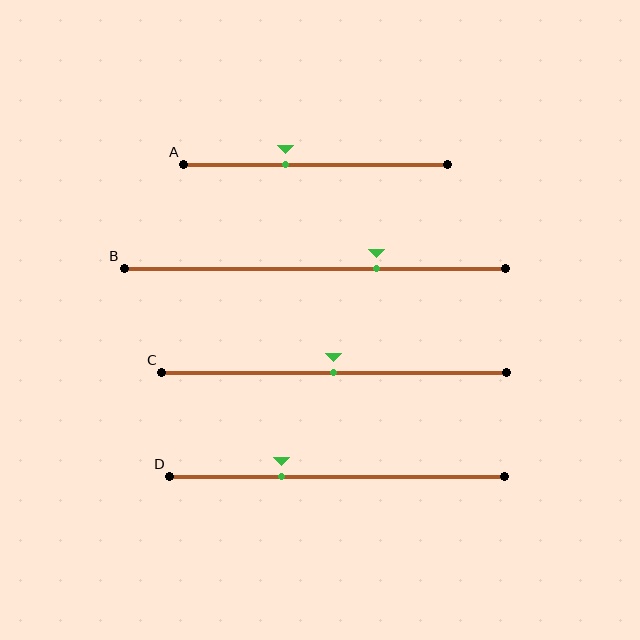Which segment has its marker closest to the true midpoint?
Segment C has its marker closest to the true midpoint.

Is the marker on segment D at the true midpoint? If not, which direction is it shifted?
No, the marker on segment D is shifted to the left by about 17% of the segment length.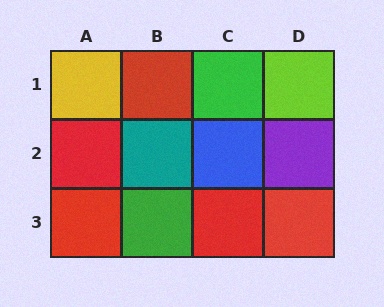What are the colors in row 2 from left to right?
Red, teal, blue, purple.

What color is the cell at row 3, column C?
Red.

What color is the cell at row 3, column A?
Red.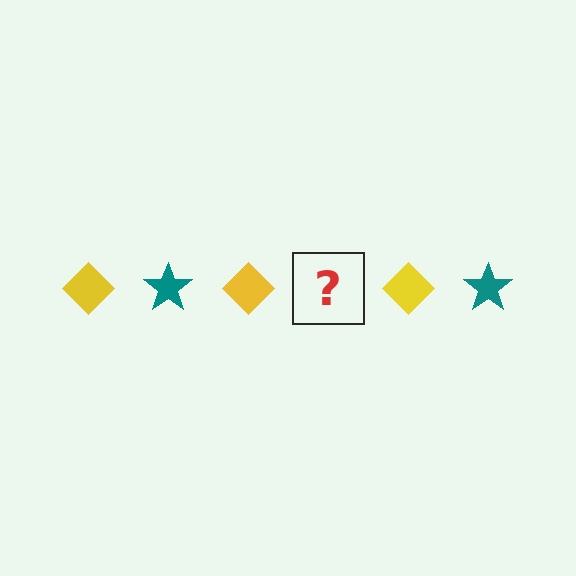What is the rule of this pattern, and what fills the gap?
The rule is that the pattern alternates between yellow diamond and teal star. The gap should be filled with a teal star.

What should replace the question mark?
The question mark should be replaced with a teal star.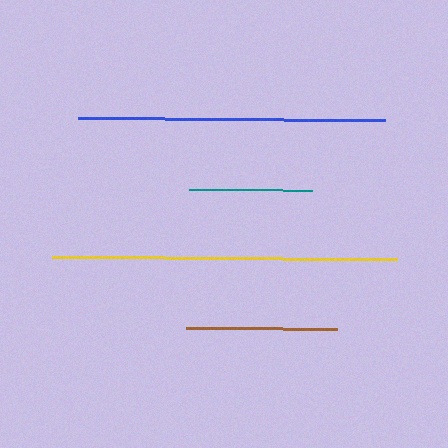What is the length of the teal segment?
The teal segment is approximately 123 pixels long.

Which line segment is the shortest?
The teal line is the shortest at approximately 123 pixels.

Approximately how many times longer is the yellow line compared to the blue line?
The yellow line is approximately 1.1 times the length of the blue line.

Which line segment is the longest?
The yellow line is the longest at approximately 345 pixels.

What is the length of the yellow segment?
The yellow segment is approximately 345 pixels long.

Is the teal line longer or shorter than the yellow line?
The yellow line is longer than the teal line.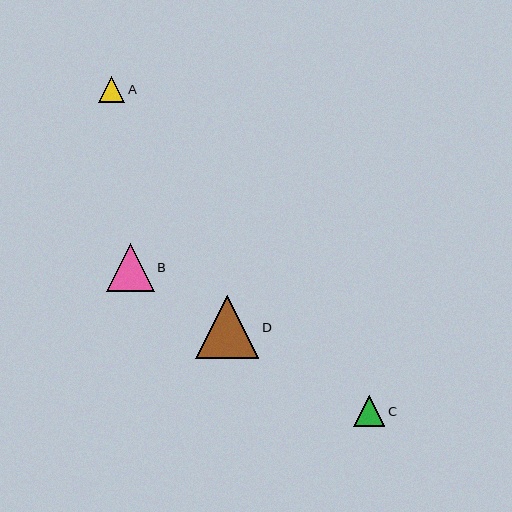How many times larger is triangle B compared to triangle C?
Triangle B is approximately 1.5 times the size of triangle C.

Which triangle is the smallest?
Triangle A is the smallest with a size of approximately 27 pixels.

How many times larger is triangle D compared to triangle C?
Triangle D is approximately 2.0 times the size of triangle C.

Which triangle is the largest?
Triangle D is the largest with a size of approximately 63 pixels.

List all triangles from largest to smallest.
From largest to smallest: D, B, C, A.